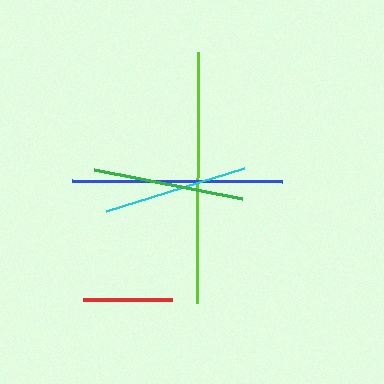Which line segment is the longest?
The lime line is the longest at approximately 251 pixels.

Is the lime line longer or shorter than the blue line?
The lime line is longer than the blue line.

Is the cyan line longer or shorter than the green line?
The green line is longer than the cyan line.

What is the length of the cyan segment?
The cyan segment is approximately 144 pixels long.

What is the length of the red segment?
The red segment is approximately 88 pixels long.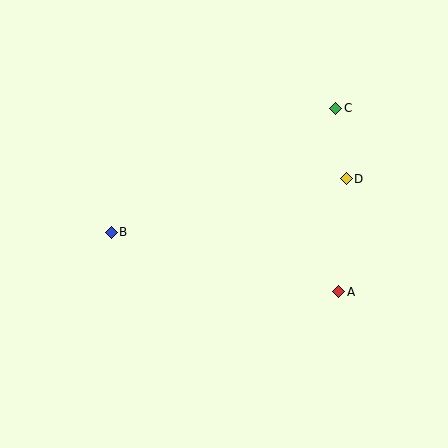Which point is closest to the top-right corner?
Point C is closest to the top-right corner.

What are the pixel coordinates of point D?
Point D is at (346, 179).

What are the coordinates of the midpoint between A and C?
The midpoint between A and C is at (337, 200).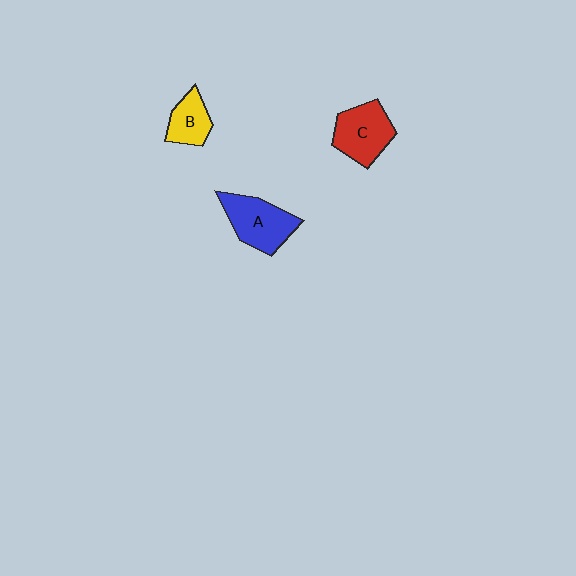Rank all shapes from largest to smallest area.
From largest to smallest: A (blue), C (red), B (yellow).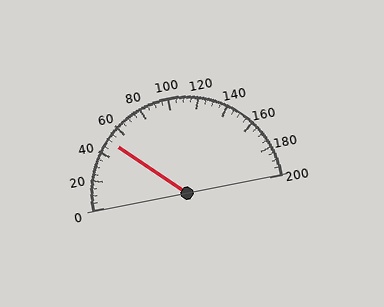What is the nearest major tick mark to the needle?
The nearest major tick mark is 40.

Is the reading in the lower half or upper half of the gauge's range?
The reading is in the lower half of the range (0 to 200).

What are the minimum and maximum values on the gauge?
The gauge ranges from 0 to 200.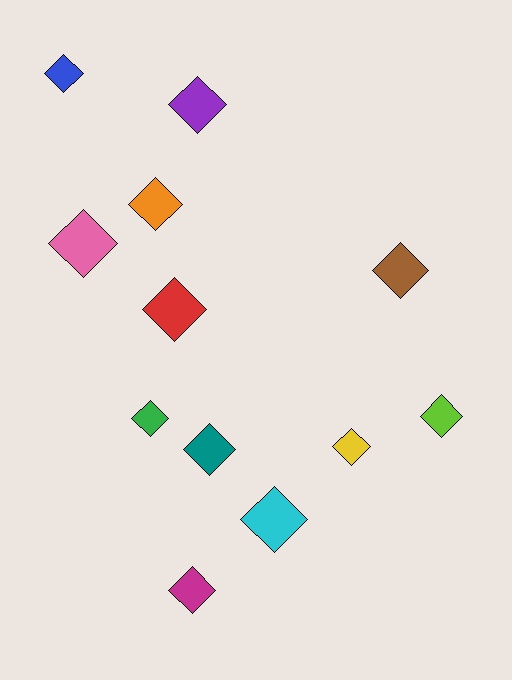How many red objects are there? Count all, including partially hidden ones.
There is 1 red object.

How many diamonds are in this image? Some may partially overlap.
There are 12 diamonds.